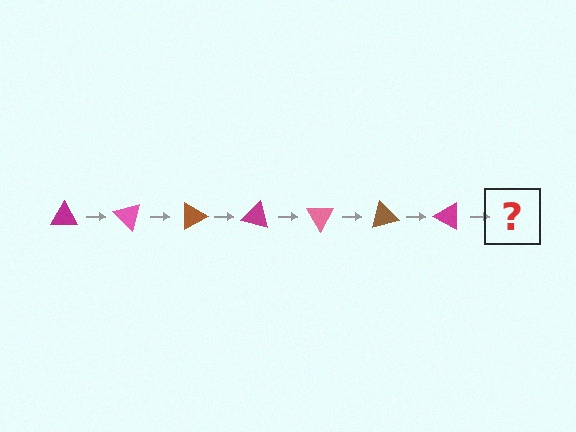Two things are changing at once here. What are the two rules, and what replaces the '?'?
The two rules are that it rotates 45 degrees each step and the color cycles through magenta, pink, and brown. The '?' should be a pink triangle, rotated 315 degrees from the start.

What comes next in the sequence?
The next element should be a pink triangle, rotated 315 degrees from the start.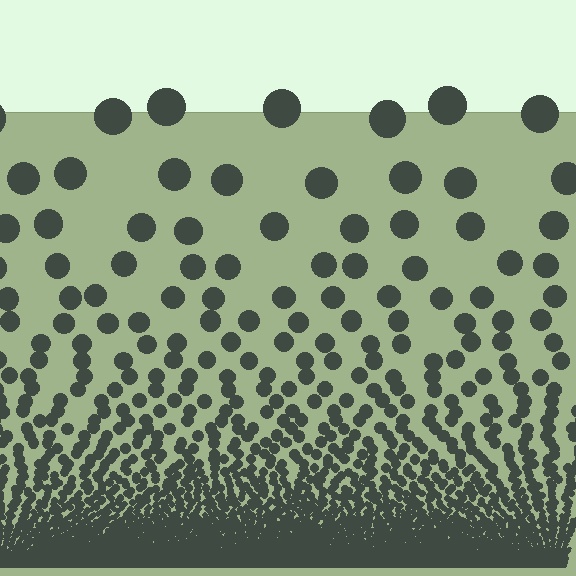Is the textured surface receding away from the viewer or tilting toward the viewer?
The surface appears to tilt toward the viewer. Texture elements get larger and sparser toward the top.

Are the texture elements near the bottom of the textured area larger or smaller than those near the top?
Smaller. The gradient is inverted — elements near the bottom are smaller and denser.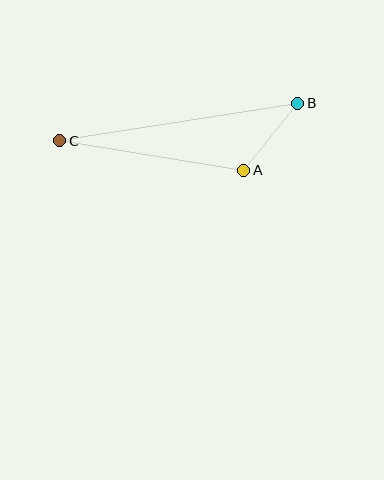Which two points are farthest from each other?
Points B and C are farthest from each other.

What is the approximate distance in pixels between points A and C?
The distance between A and C is approximately 186 pixels.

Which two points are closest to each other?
Points A and B are closest to each other.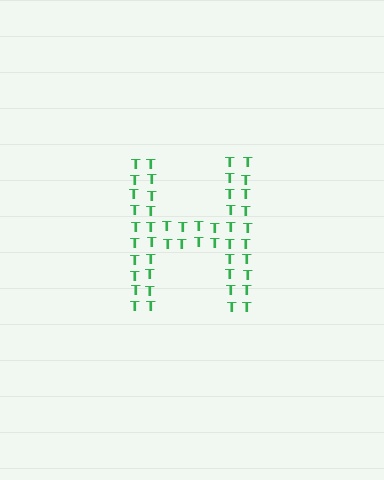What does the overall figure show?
The overall figure shows the letter H.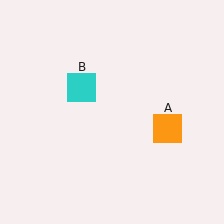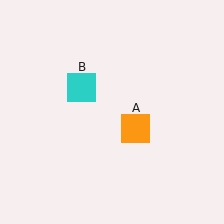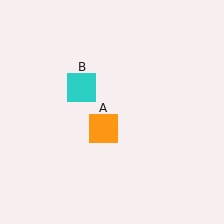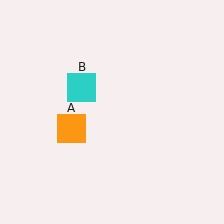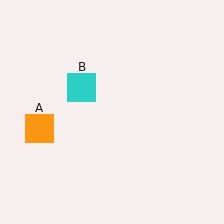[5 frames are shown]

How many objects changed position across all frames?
1 object changed position: orange square (object A).